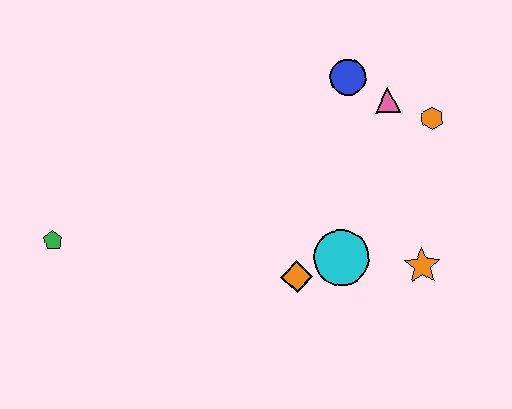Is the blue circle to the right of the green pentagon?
Yes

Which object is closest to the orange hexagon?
The pink triangle is closest to the orange hexagon.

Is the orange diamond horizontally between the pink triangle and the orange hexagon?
No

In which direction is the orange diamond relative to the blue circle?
The orange diamond is below the blue circle.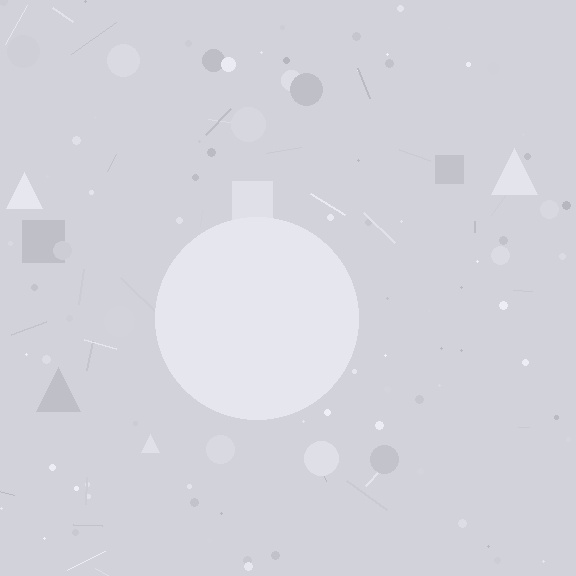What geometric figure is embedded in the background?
A circle is embedded in the background.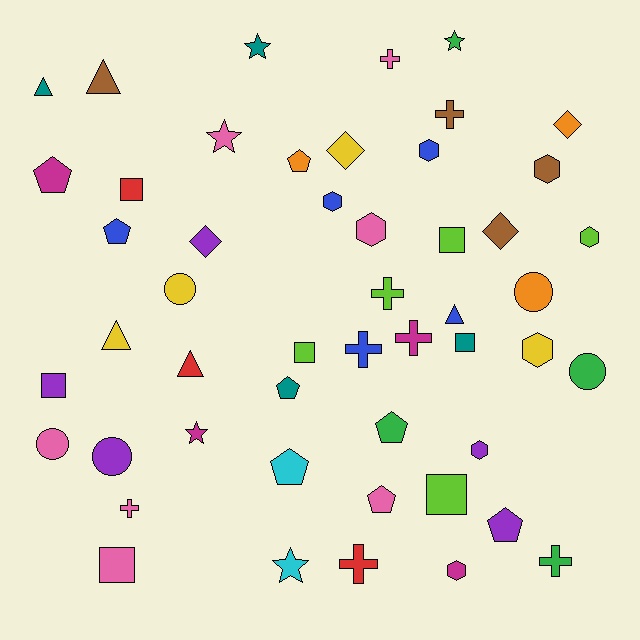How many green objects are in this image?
There are 4 green objects.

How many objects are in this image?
There are 50 objects.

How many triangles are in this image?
There are 5 triangles.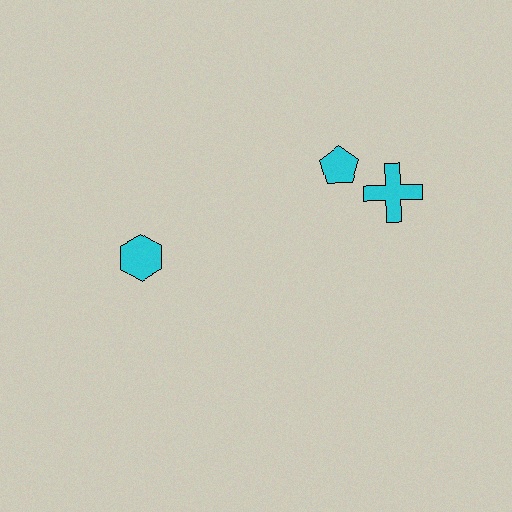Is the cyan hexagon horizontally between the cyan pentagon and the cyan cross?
No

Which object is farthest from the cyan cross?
The cyan hexagon is farthest from the cyan cross.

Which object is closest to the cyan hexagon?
The cyan pentagon is closest to the cyan hexagon.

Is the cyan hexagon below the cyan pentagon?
Yes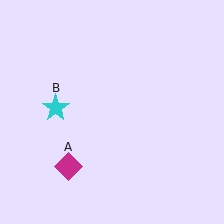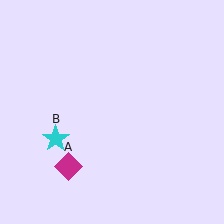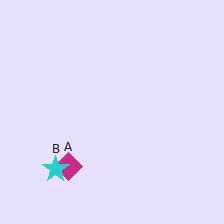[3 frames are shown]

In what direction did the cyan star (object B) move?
The cyan star (object B) moved down.